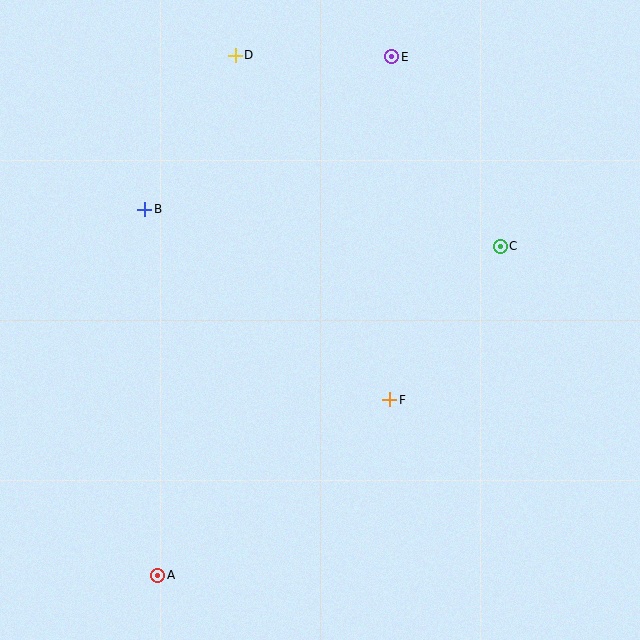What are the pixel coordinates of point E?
Point E is at (392, 57).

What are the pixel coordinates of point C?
Point C is at (500, 246).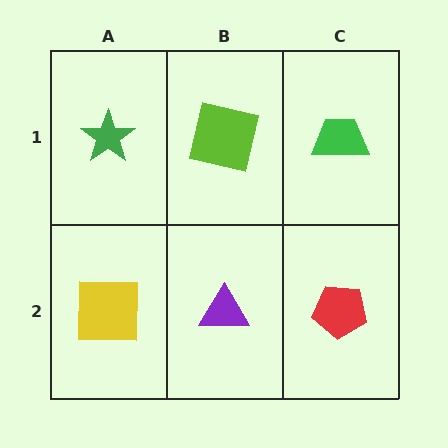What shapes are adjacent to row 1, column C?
A red pentagon (row 2, column C), a lime square (row 1, column B).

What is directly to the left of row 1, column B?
A green star.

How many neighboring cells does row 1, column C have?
2.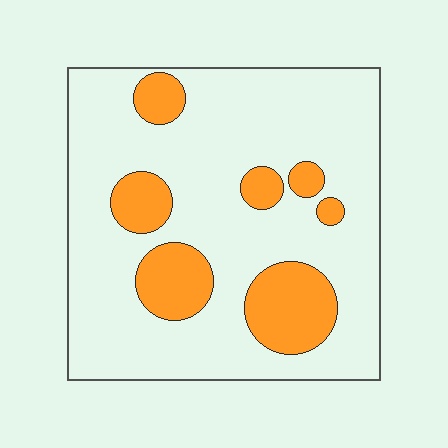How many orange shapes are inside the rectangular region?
7.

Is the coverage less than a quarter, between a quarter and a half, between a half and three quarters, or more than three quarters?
Less than a quarter.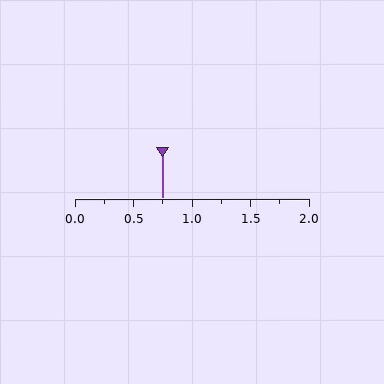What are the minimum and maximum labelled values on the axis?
The axis runs from 0.0 to 2.0.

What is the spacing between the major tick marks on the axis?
The major ticks are spaced 0.5 apart.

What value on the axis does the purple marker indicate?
The marker indicates approximately 0.75.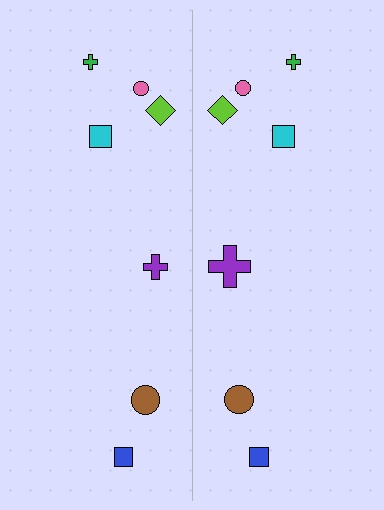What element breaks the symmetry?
The purple cross on the right side has a different size than its mirror counterpart.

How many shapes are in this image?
There are 14 shapes in this image.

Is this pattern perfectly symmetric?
No, the pattern is not perfectly symmetric. The purple cross on the right side has a different size than its mirror counterpart.